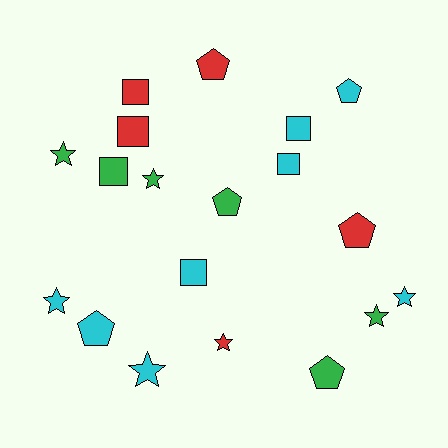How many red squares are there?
There are 2 red squares.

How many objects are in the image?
There are 19 objects.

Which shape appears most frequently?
Star, with 7 objects.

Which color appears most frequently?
Cyan, with 8 objects.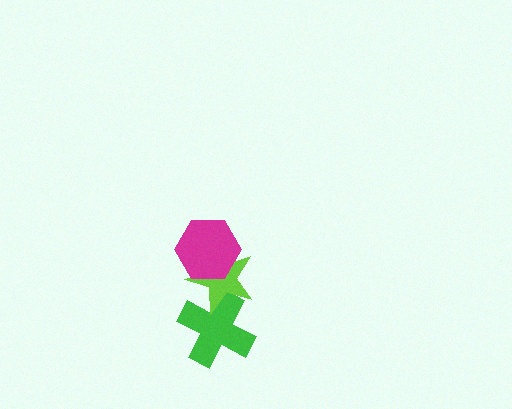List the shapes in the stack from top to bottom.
From top to bottom: the magenta hexagon, the lime star, the green cross.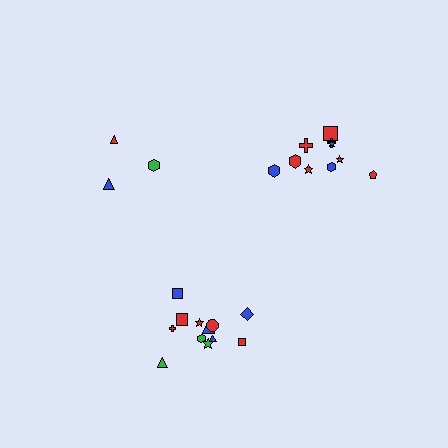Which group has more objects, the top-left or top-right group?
The top-right group.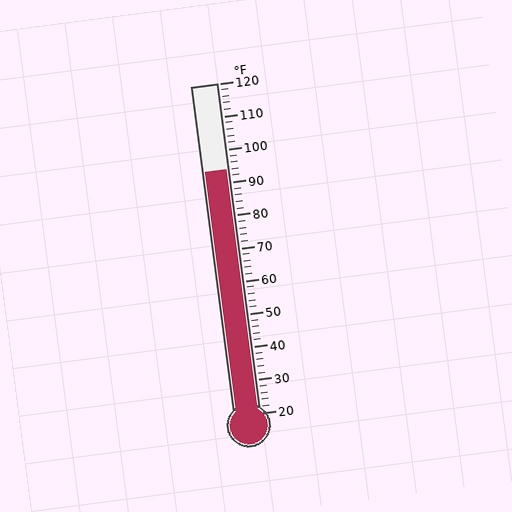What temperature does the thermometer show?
The thermometer shows approximately 94°F.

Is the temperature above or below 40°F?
The temperature is above 40°F.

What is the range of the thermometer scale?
The thermometer scale ranges from 20°F to 120°F.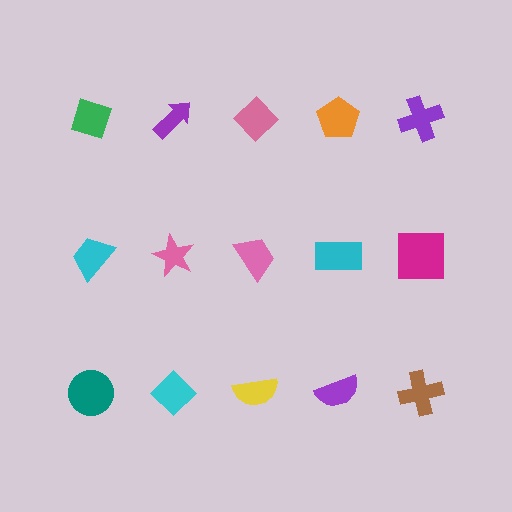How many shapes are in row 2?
5 shapes.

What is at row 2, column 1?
A cyan trapezoid.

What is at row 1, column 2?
A purple arrow.